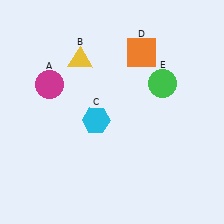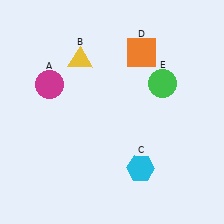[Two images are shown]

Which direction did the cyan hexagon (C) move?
The cyan hexagon (C) moved down.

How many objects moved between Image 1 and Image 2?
1 object moved between the two images.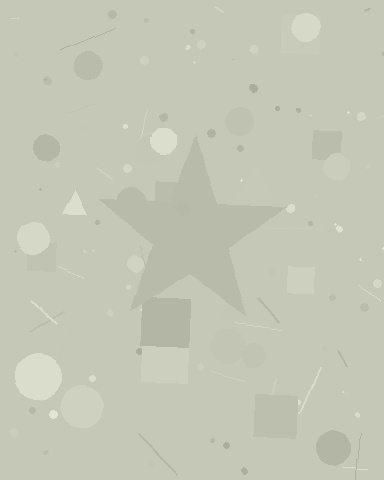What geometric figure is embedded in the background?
A star is embedded in the background.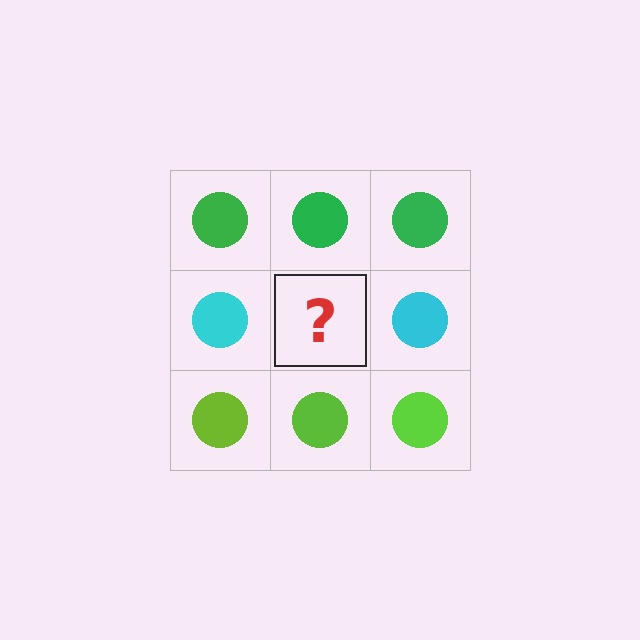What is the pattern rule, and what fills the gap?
The rule is that each row has a consistent color. The gap should be filled with a cyan circle.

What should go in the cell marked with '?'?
The missing cell should contain a cyan circle.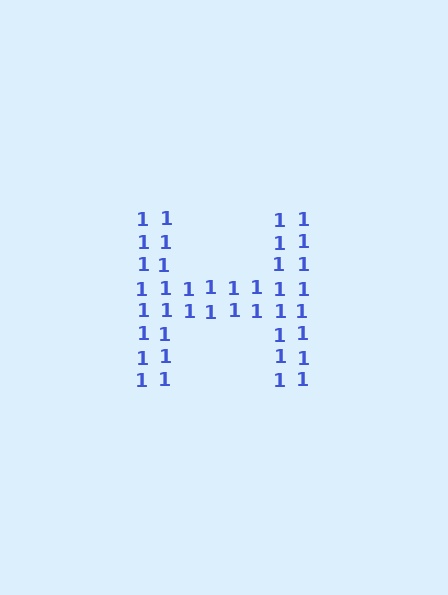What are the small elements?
The small elements are digit 1's.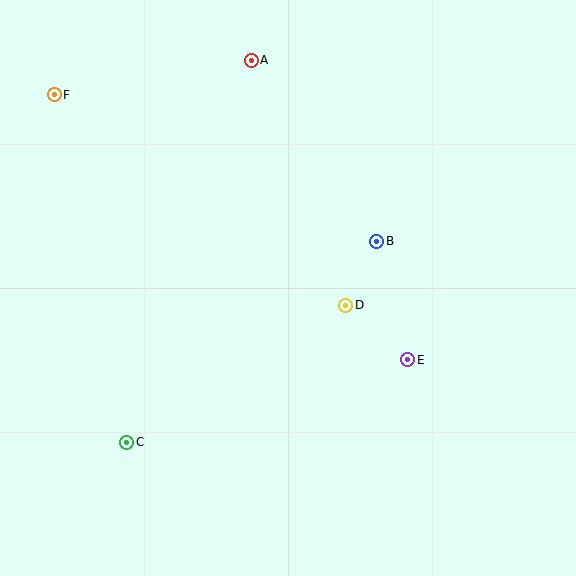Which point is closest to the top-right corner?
Point B is closest to the top-right corner.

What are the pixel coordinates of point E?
Point E is at (408, 360).